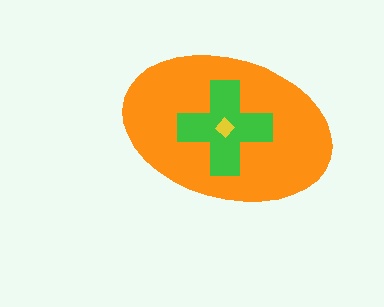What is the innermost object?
The yellow diamond.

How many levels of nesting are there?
3.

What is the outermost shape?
The orange ellipse.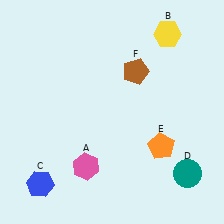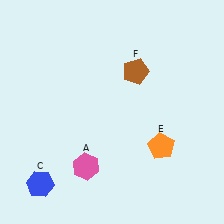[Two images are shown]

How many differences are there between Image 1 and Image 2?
There are 2 differences between the two images.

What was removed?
The teal circle (D), the yellow hexagon (B) were removed in Image 2.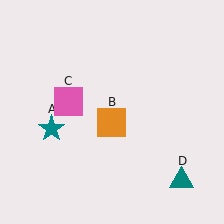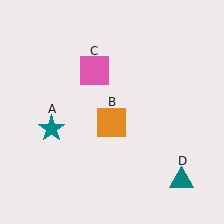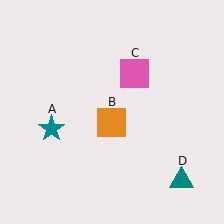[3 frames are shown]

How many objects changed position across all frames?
1 object changed position: pink square (object C).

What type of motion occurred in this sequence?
The pink square (object C) rotated clockwise around the center of the scene.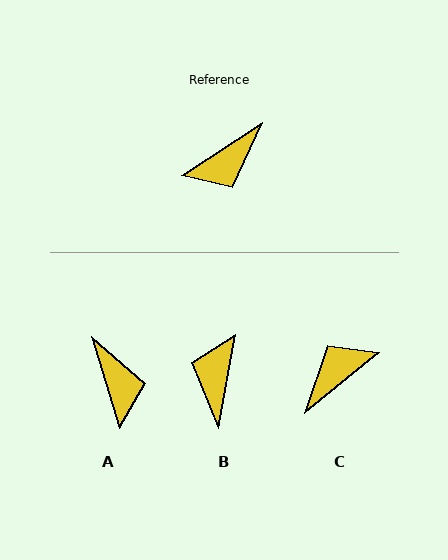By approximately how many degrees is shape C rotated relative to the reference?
Approximately 174 degrees clockwise.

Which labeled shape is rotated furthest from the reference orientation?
C, about 174 degrees away.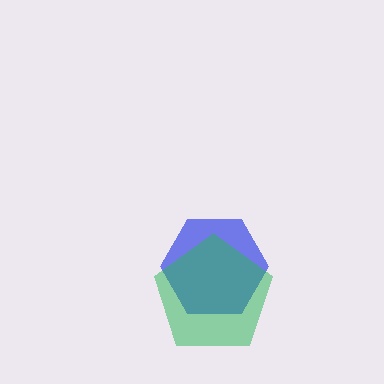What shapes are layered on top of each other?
The layered shapes are: a blue hexagon, a green pentagon.